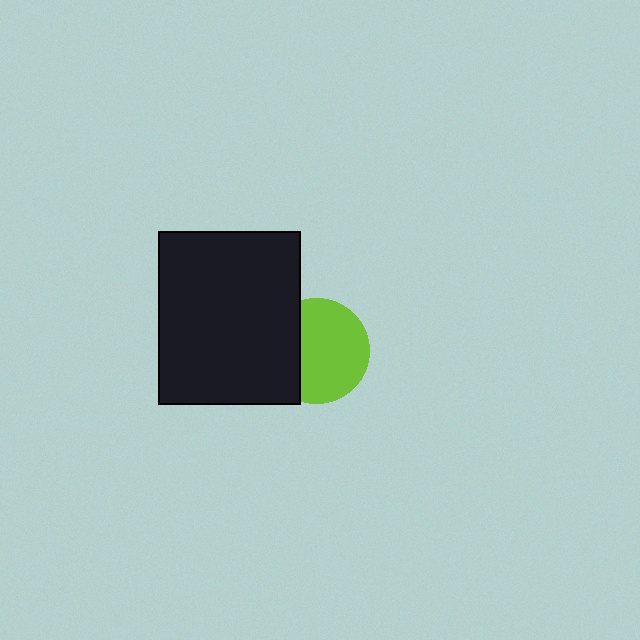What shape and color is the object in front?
The object in front is a black rectangle.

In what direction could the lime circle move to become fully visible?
The lime circle could move right. That would shift it out from behind the black rectangle entirely.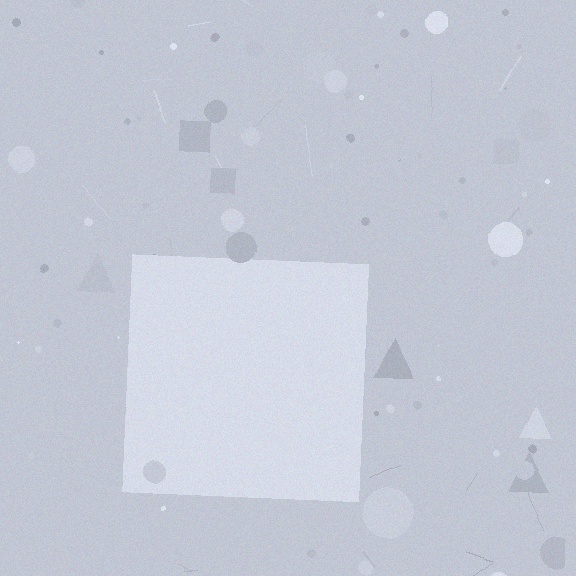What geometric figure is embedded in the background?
A square is embedded in the background.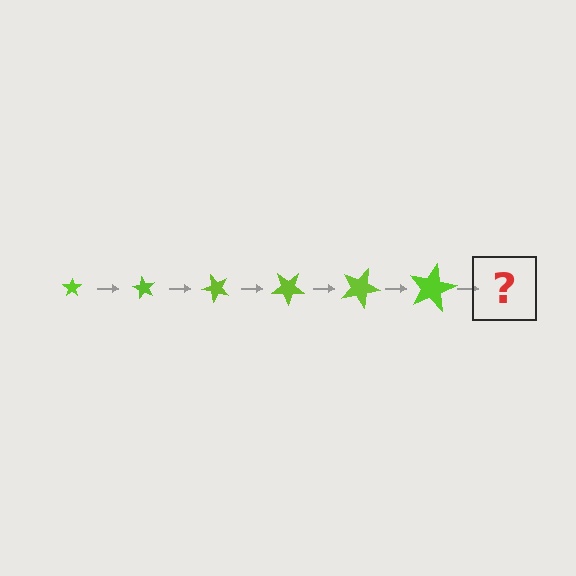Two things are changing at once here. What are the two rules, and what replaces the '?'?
The two rules are that the star grows larger each step and it rotates 60 degrees each step. The '?' should be a star, larger than the previous one and rotated 360 degrees from the start.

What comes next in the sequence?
The next element should be a star, larger than the previous one and rotated 360 degrees from the start.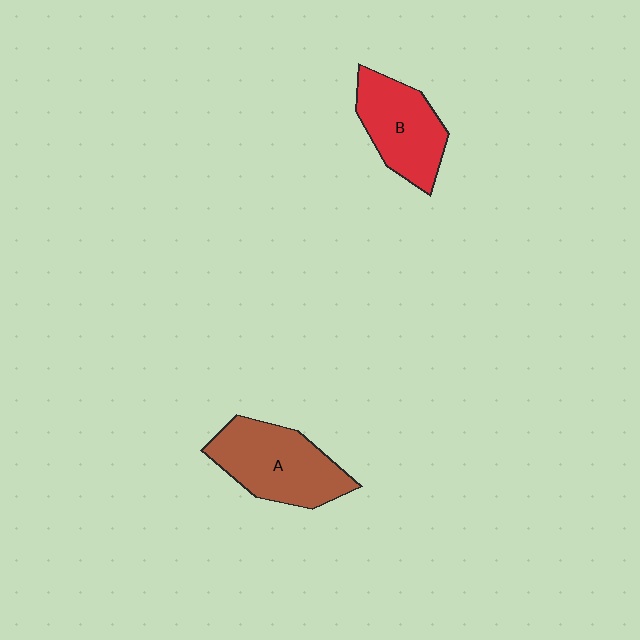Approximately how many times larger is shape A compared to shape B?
Approximately 1.2 times.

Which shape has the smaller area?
Shape B (red).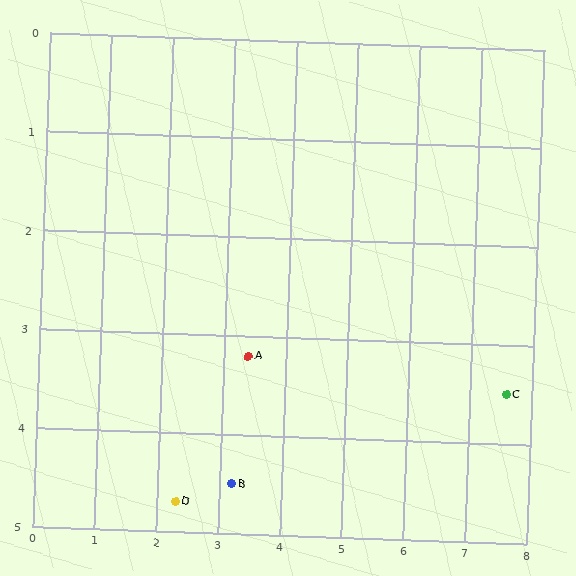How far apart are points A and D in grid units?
Points A and D are about 1.9 grid units apart.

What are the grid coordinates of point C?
Point C is at approximately (7.6, 3.5).